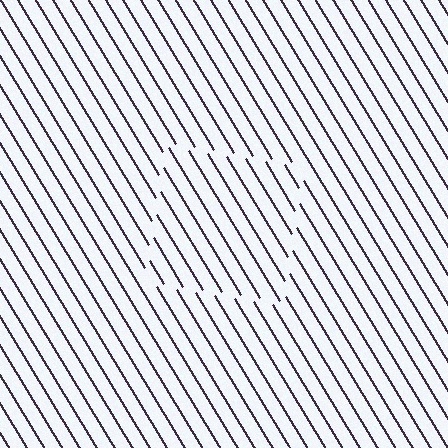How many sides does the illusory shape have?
4 sides — the line-ends trace a square.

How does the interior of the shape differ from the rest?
The interior of the shape contains the same grating, shifted by half a period — the contour is defined by the phase discontinuity where line-ends from the inner and outer gratings abut.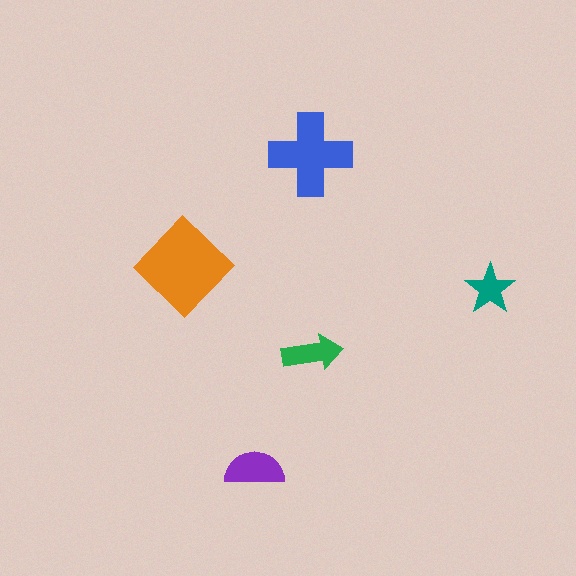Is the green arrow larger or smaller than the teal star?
Larger.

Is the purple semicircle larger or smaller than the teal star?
Larger.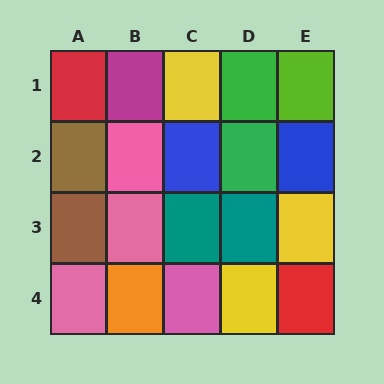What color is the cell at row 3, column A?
Brown.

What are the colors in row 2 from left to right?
Brown, pink, blue, green, blue.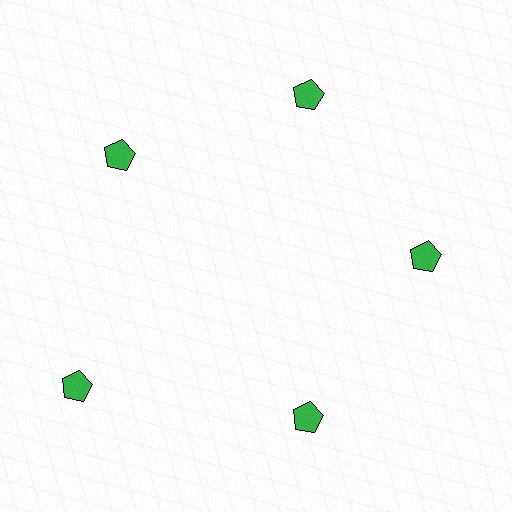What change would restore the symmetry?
The symmetry would be restored by moving it inward, back onto the ring so that all 5 pentagons sit at equal angles and equal distance from the center.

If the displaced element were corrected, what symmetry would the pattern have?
It would have 5-fold rotational symmetry — the pattern would map onto itself every 72 degrees.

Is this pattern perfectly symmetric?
No. The 5 green pentagons are arranged in a ring, but one element near the 8 o'clock position is pushed outward from the center, breaking the 5-fold rotational symmetry.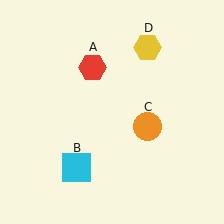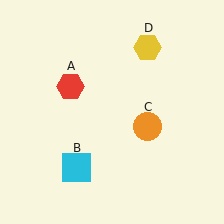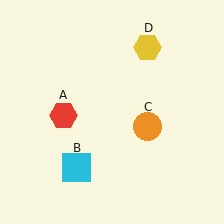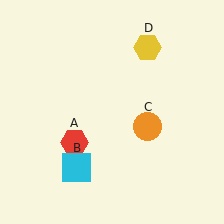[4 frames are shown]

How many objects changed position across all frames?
1 object changed position: red hexagon (object A).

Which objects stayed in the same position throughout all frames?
Cyan square (object B) and orange circle (object C) and yellow hexagon (object D) remained stationary.